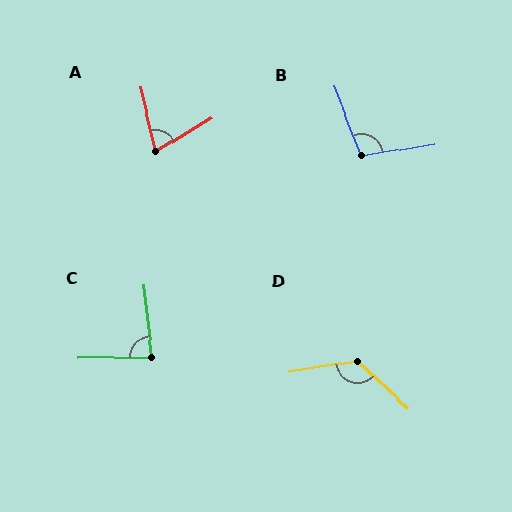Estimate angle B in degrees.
Approximately 102 degrees.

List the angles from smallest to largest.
A (72°), C (85°), B (102°), D (128°).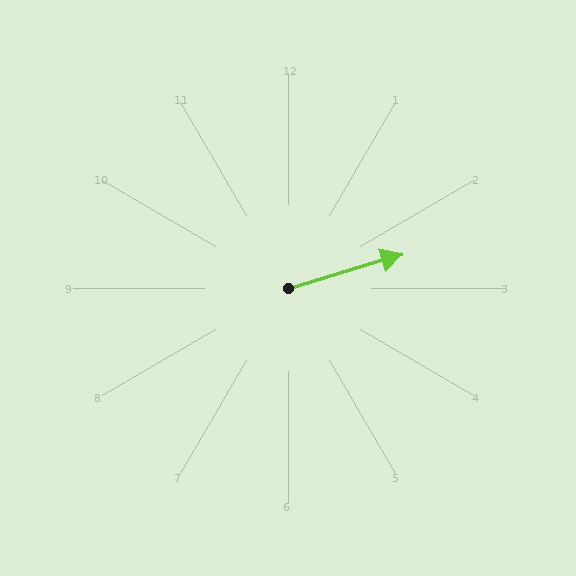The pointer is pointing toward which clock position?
Roughly 2 o'clock.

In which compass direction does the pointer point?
East.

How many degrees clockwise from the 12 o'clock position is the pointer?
Approximately 73 degrees.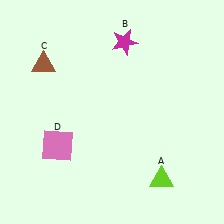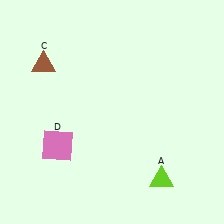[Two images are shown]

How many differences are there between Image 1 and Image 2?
There is 1 difference between the two images.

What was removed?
The magenta star (B) was removed in Image 2.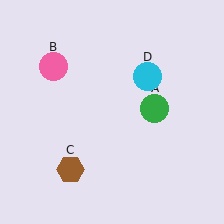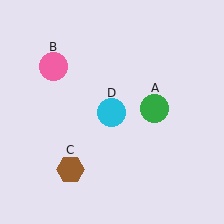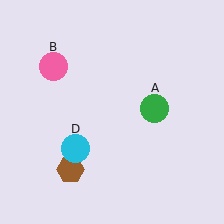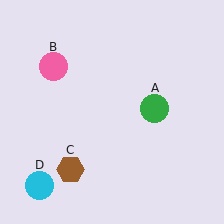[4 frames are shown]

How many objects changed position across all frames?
1 object changed position: cyan circle (object D).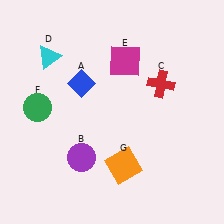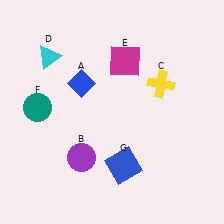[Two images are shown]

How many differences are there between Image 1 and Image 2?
There are 3 differences between the two images.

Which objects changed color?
C changed from red to yellow. F changed from green to teal. G changed from orange to blue.